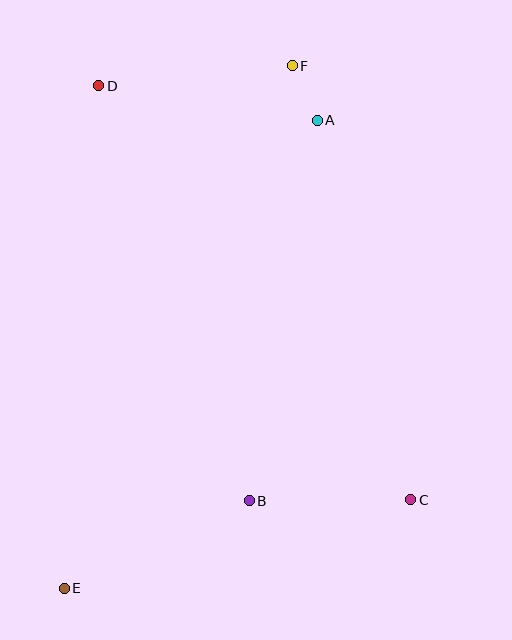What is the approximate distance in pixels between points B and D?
The distance between B and D is approximately 442 pixels.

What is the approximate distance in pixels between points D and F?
The distance between D and F is approximately 195 pixels.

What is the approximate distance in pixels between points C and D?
The distance between C and D is approximately 519 pixels.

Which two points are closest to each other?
Points A and F are closest to each other.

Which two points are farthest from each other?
Points E and F are farthest from each other.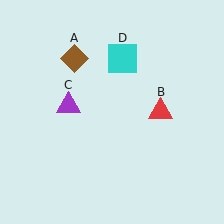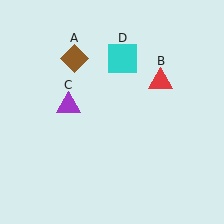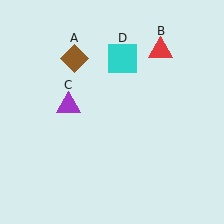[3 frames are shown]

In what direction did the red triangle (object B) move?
The red triangle (object B) moved up.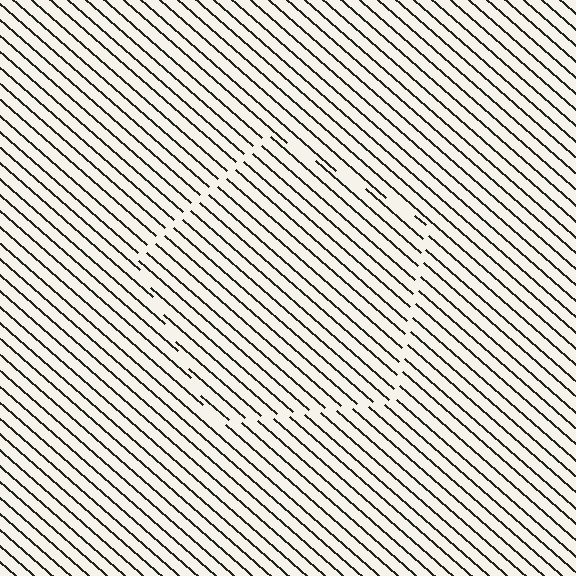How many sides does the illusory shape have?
5 sides — the line-ends trace a pentagon.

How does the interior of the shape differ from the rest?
The interior of the shape contains the same grating, shifted by half a period — the contour is defined by the phase discontinuity where line-ends from the inner and outer gratings abut.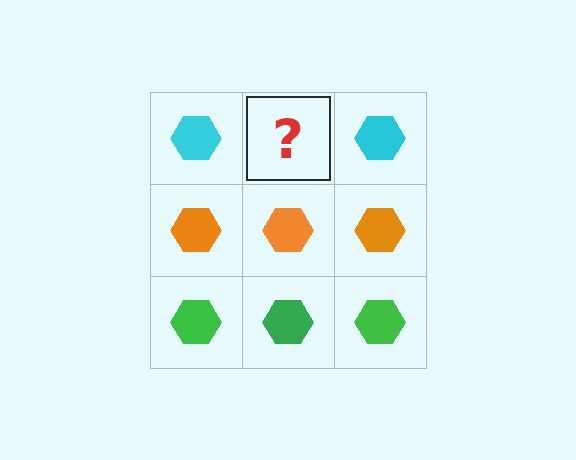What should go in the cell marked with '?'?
The missing cell should contain a cyan hexagon.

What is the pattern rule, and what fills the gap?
The rule is that each row has a consistent color. The gap should be filled with a cyan hexagon.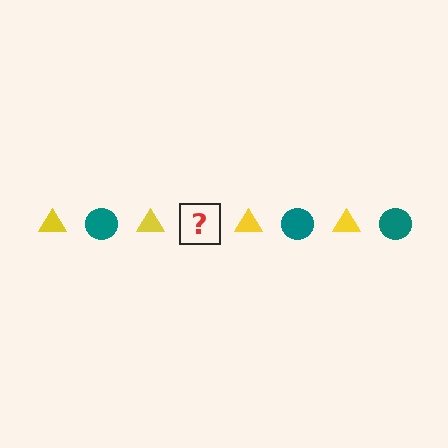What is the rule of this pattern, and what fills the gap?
The rule is that the pattern alternates between yellow triangle and teal circle. The gap should be filled with a teal circle.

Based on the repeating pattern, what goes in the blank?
The blank should be a teal circle.